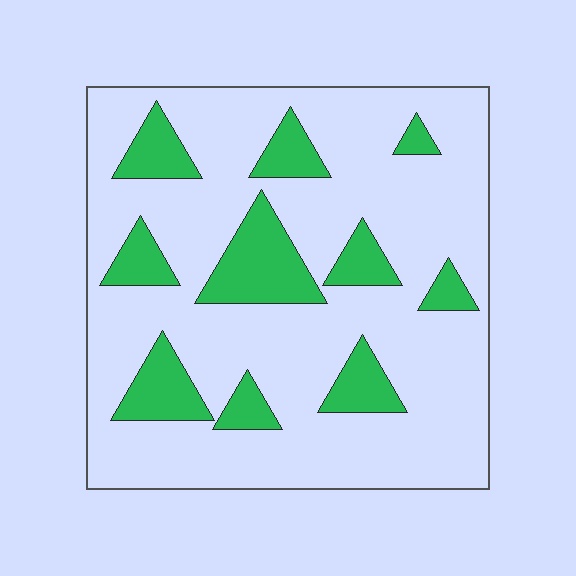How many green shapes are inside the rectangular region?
10.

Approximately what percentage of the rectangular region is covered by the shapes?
Approximately 20%.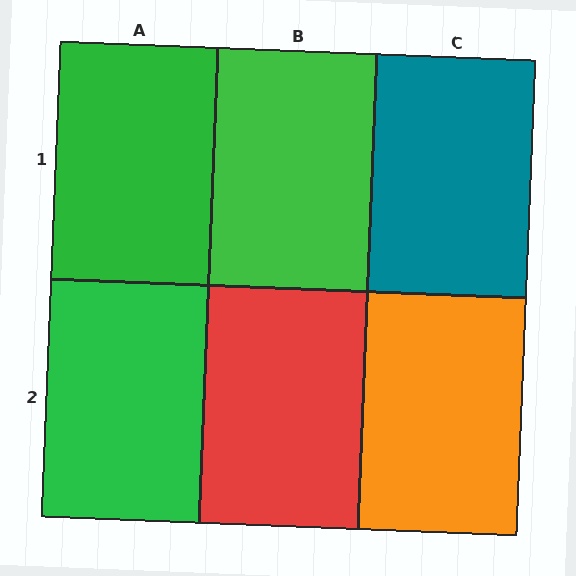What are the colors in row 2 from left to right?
Green, red, orange.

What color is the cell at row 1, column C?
Teal.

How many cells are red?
1 cell is red.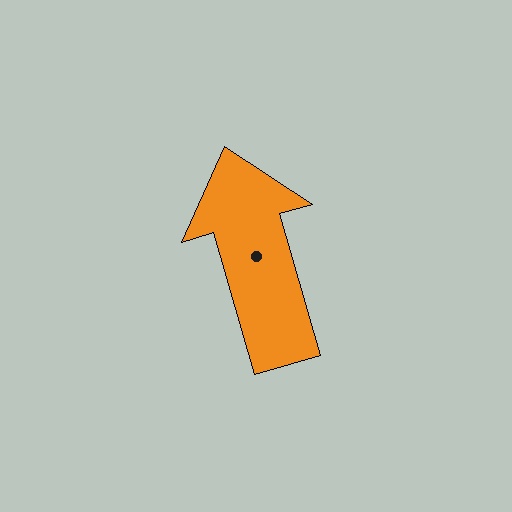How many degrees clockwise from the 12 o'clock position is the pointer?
Approximately 344 degrees.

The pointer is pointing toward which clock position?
Roughly 11 o'clock.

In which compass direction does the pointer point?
North.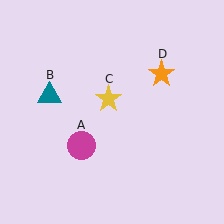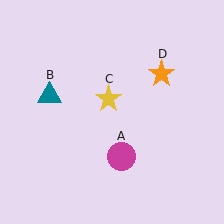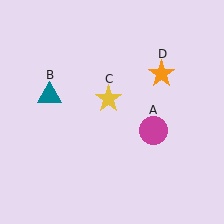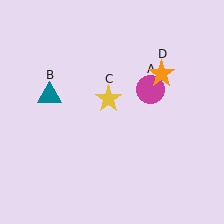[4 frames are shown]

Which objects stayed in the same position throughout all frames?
Teal triangle (object B) and yellow star (object C) and orange star (object D) remained stationary.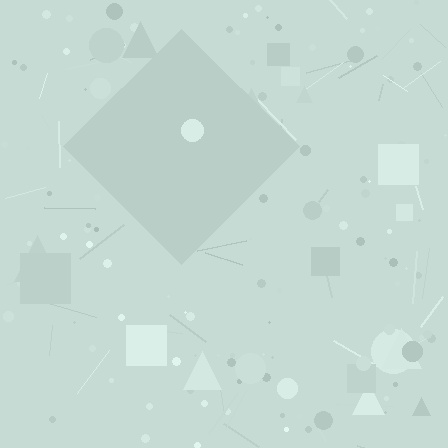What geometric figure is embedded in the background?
A diamond is embedded in the background.